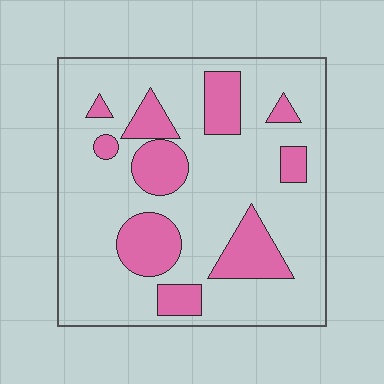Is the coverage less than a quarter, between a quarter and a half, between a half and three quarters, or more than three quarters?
Less than a quarter.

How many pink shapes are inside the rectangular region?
10.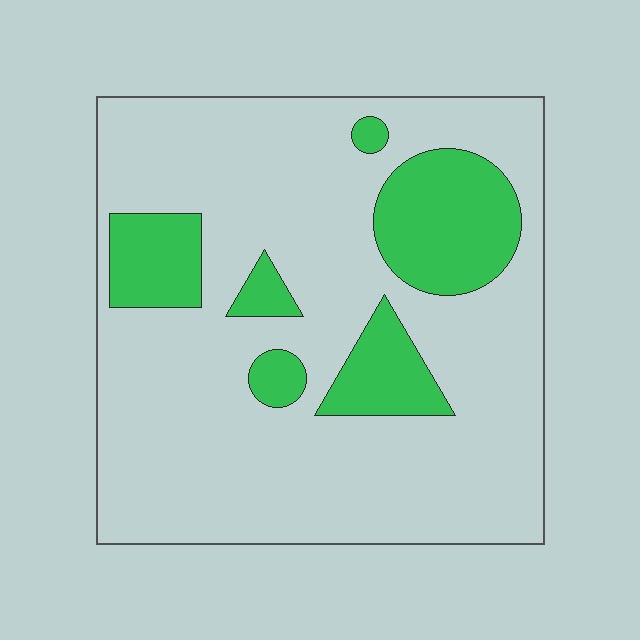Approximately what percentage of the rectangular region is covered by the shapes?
Approximately 20%.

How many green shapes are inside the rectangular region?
6.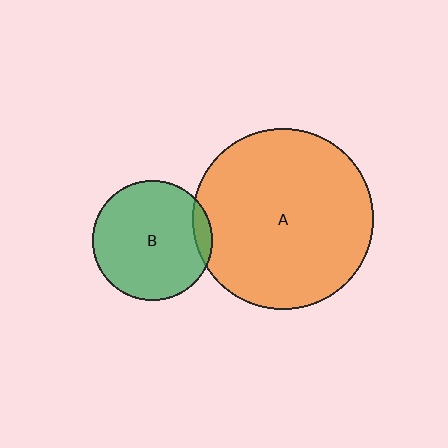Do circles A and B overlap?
Yes.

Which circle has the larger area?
Circle A (orange).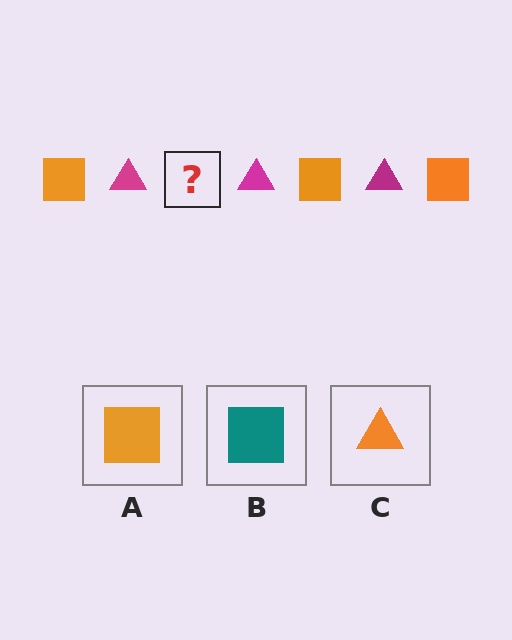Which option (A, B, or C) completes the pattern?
A.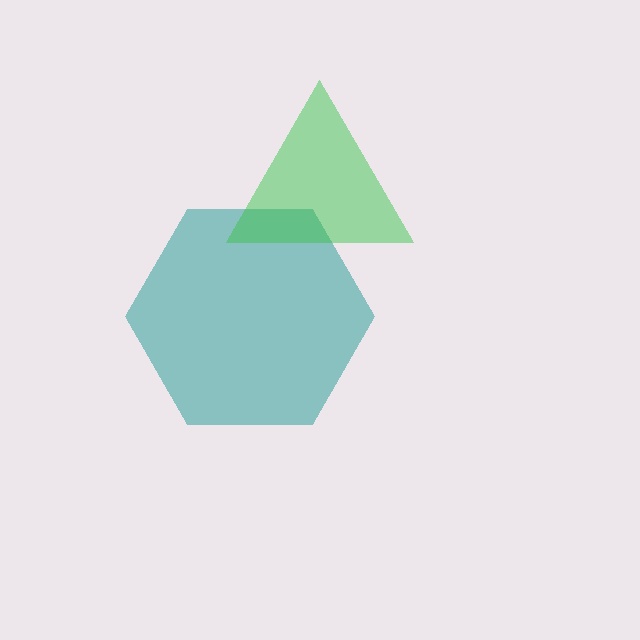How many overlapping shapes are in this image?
There are 2 overlapping shapes in the image.